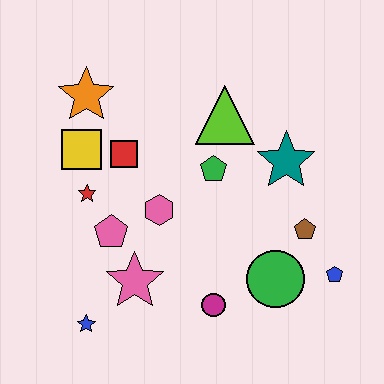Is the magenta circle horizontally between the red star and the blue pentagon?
Yes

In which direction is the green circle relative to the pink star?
The green circle is to the right of the pink star.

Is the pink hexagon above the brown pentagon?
Yes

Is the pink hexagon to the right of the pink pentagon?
Yes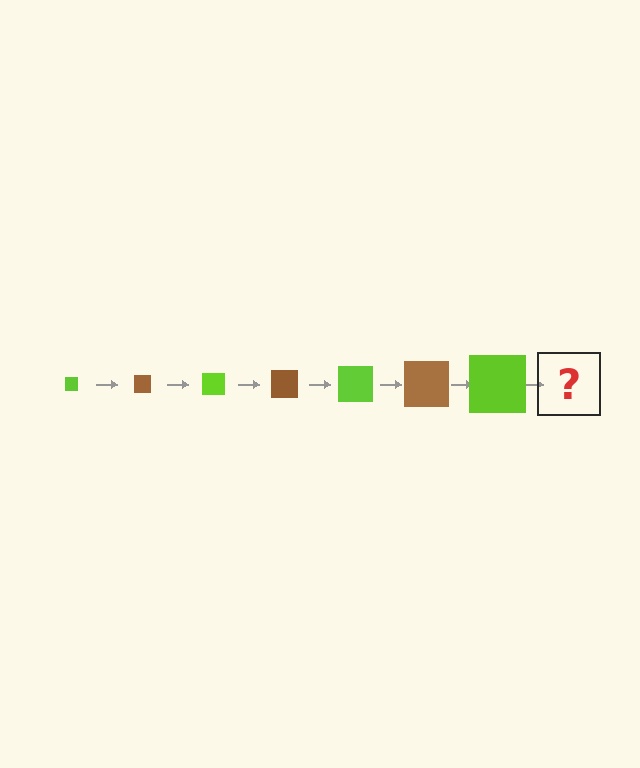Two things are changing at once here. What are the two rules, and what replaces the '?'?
The two rules are that the square grows larger each step and the color cycles through lime and brown. The '?' should be a brown square, larger than the previous one.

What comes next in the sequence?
The next element should be a brown square, larger than the previous one.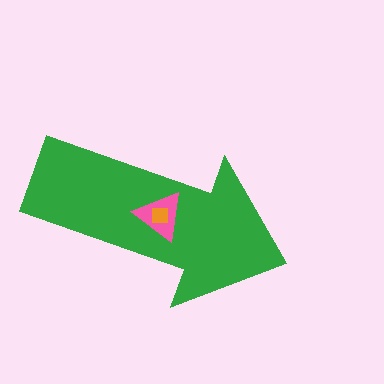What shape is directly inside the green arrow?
The pink triangle.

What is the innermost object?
The orange square.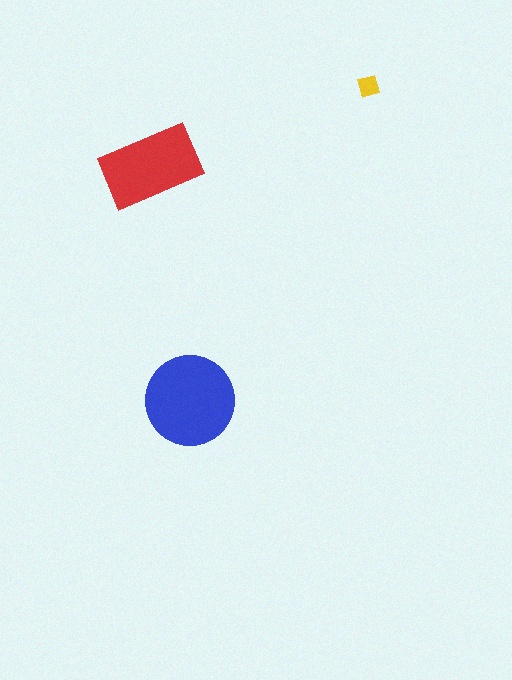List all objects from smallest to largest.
The yellow square, the red rectangle, the blue circle.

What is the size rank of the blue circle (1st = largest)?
1st.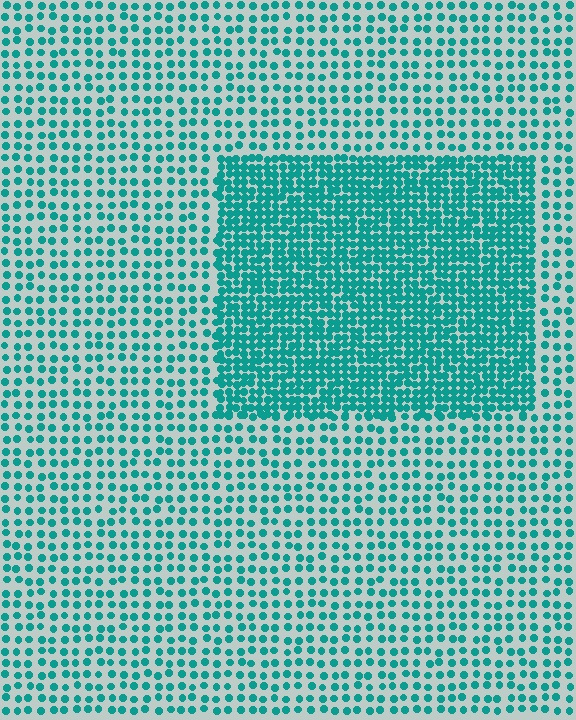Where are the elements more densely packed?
The elements are more densely packed inside the rectangle boundary.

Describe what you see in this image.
The image contains small teal elements arranged at two different densities. A rectangle-shaped region is visible where the elements are more densely packed than the surrounding area.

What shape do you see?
I see a rectangle.